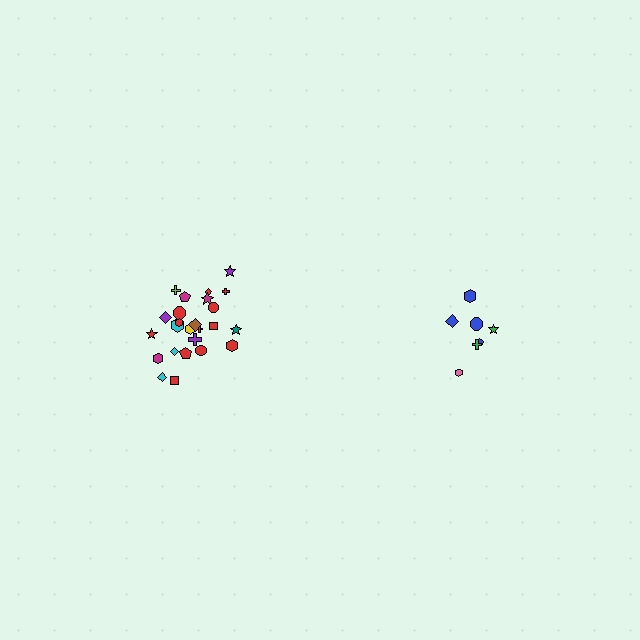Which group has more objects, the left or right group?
The left group.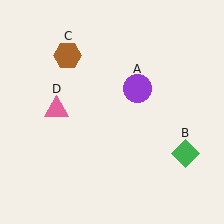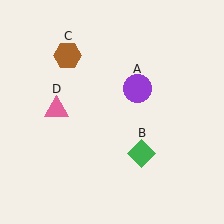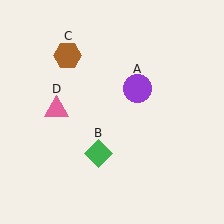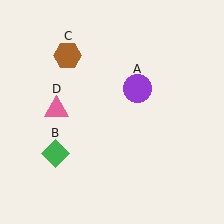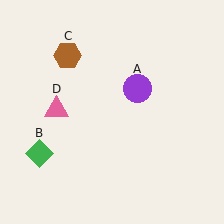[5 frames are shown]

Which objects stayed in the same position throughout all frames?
Purple circle (object A) and brown hexagon (object C) and pink triangle (object D) remained stationary.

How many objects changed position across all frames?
1 object changed position: green diamond (object B).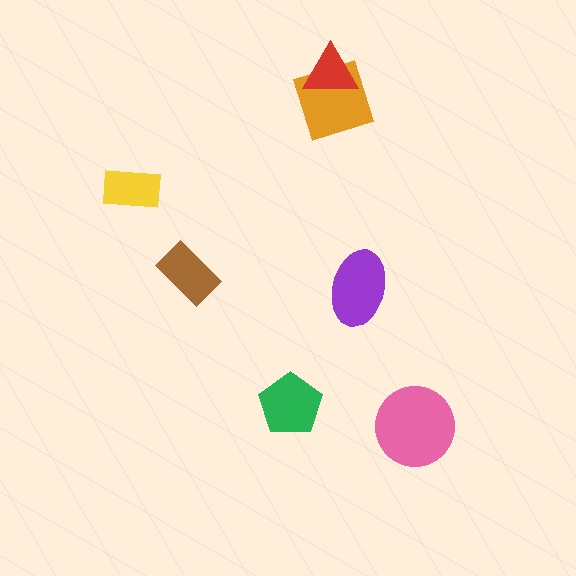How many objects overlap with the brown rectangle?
0 objects overlap with the brown rectangle.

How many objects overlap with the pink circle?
0 objects overlap with the pink circle.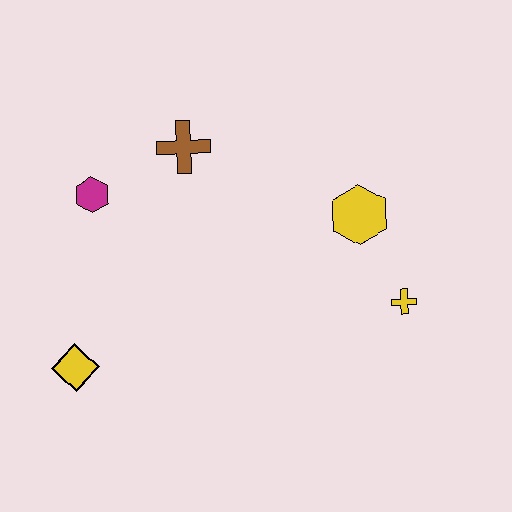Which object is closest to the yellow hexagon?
The yellow cross is closest to the yellow hexagon.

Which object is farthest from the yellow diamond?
The yellow cross is farthest from the yellow diamond.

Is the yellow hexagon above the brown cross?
No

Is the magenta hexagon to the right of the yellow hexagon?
No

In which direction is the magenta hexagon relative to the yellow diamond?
The magenta hexagon is above the yellow diamond.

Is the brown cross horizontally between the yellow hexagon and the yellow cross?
No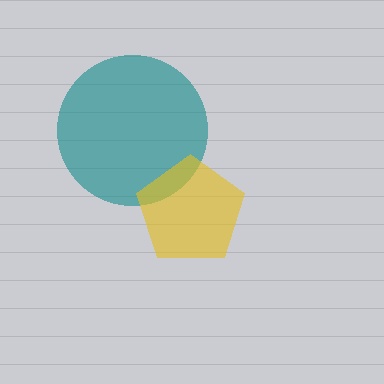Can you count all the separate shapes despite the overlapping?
Yes, there are 2 separate shapes.